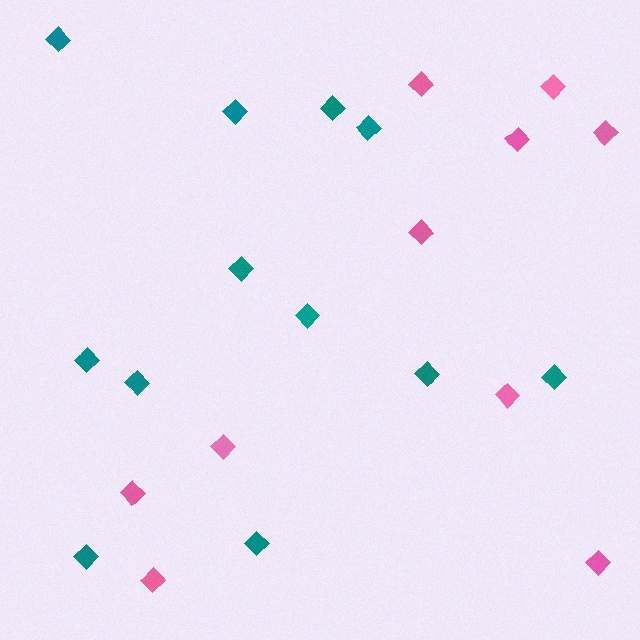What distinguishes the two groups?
There are 2 groups: one group of teal diamonds (12) and one group of pink diamonds (10).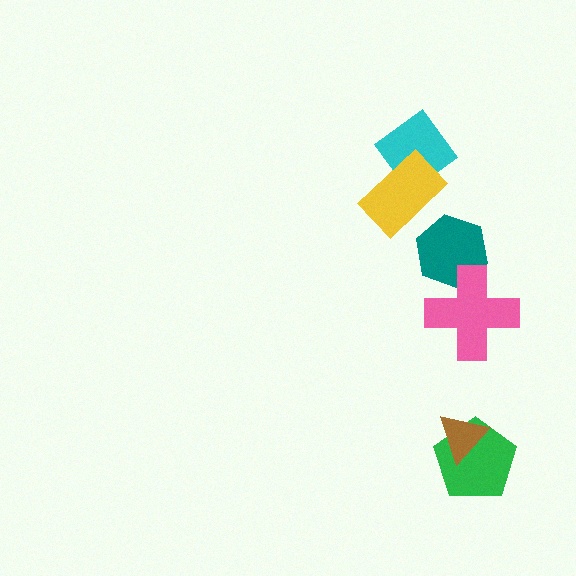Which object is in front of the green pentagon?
The brown triangle is in front of the green pentagon.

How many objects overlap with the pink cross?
1 object overlaps with the pink cross.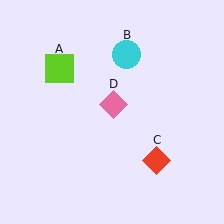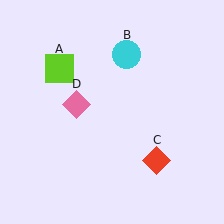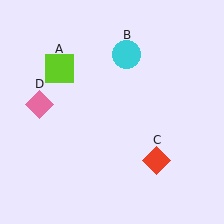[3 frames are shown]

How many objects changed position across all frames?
1 object changed position: pink diamond (object D).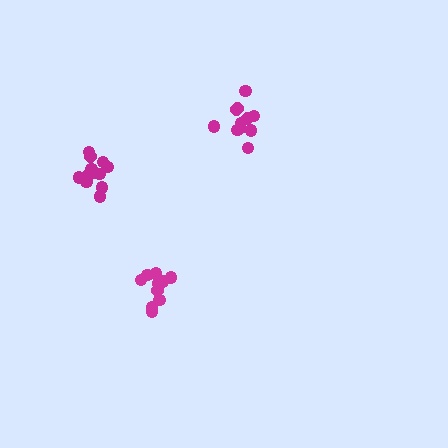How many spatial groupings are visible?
There are 3 spatial groupings.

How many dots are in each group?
Group 1: 11 dots, Group 2: 10 dots, Group 3: 12 dots (33 total).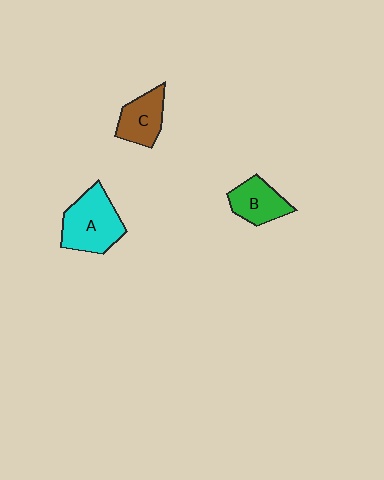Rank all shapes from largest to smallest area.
From largest to smallest: A (cyan), C (brown), B (green).